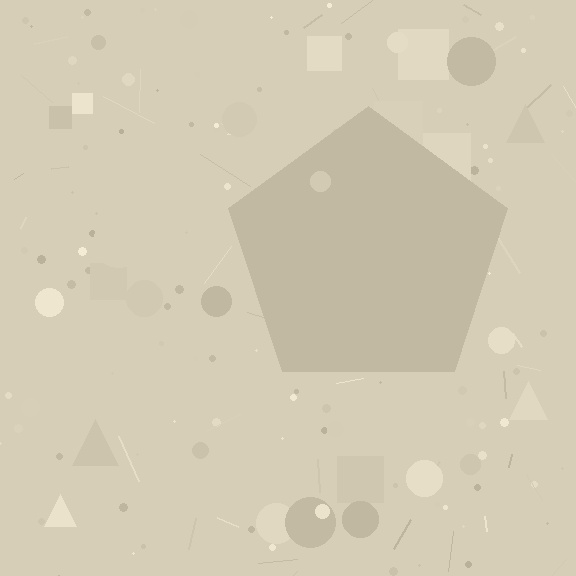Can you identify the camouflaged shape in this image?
The camouflaged shape is a pentagon.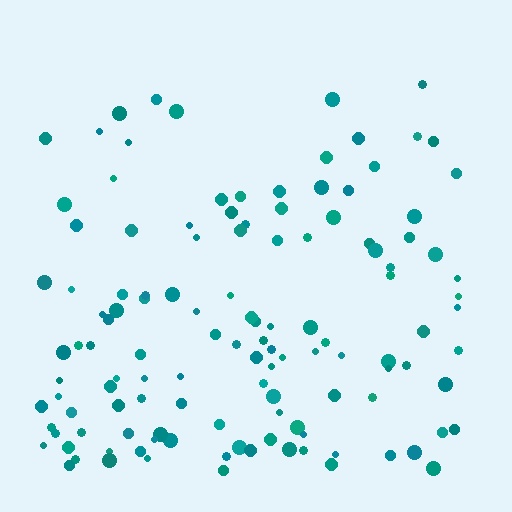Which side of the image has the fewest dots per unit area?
The top.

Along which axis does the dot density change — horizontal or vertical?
Vertical.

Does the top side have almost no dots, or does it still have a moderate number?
Still a moderate number, just noticeably fewer than the bottom.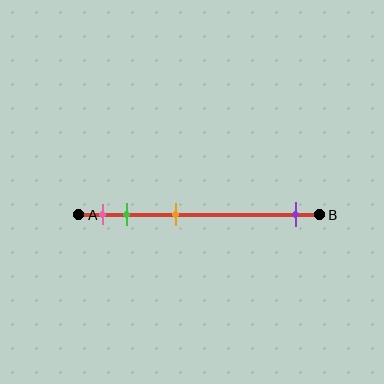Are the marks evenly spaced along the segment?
No, the marks are not evenly spaced.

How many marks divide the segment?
There are 4 marks dividing the segment.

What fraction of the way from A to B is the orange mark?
The orange mark is approximately 40% (0.4) of the way from A to B.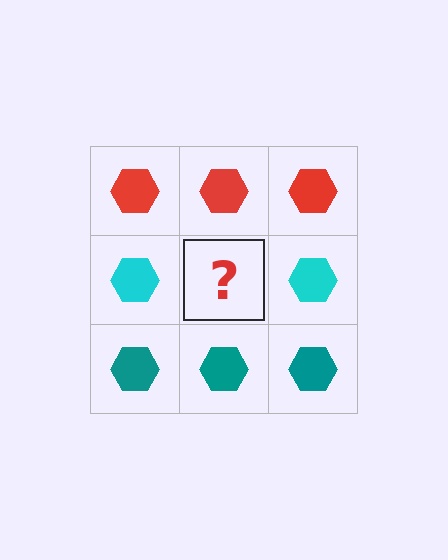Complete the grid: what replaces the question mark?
The question mark should be replaced with a cyan hexagon.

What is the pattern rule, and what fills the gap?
The rule is that each row has a consistent color. The gap should be filled with a cyan hexagon.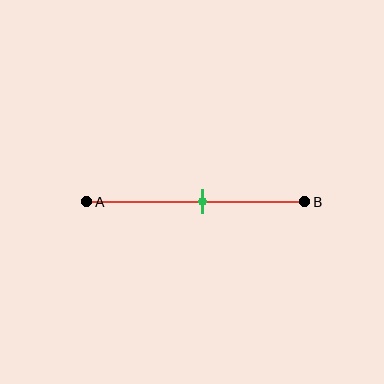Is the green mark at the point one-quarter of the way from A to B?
No, the mark is at about 55% from A, not at the 25% one-quarter point.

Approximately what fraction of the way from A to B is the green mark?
The green mark is approximately 55% of the way from A to B.